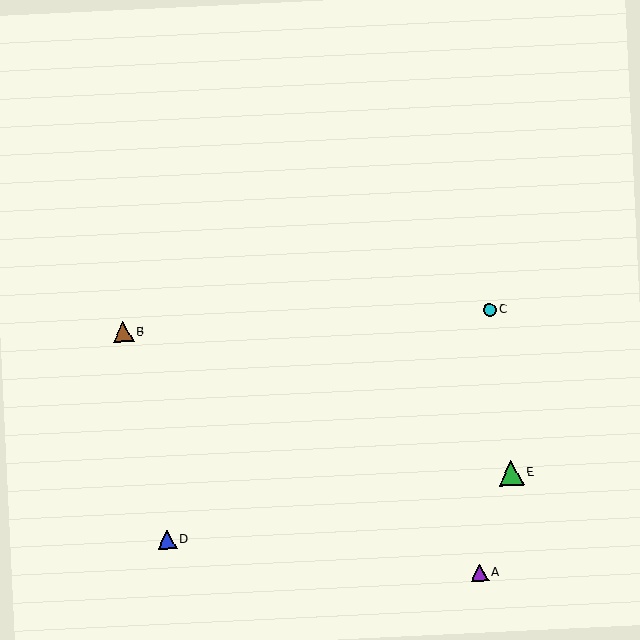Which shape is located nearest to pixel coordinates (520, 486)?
The green triangle (labeled E) at (511, 473) is nearest to that location.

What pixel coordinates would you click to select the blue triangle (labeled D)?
Click at (167, 540) to select the blue triangle D.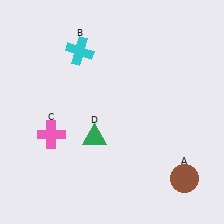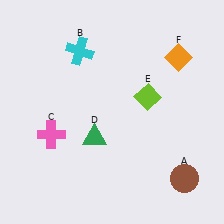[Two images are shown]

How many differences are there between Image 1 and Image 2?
There are 2 differences between the two images.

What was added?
A lime diamond (E), an orange diamond (F) were added in Image 2.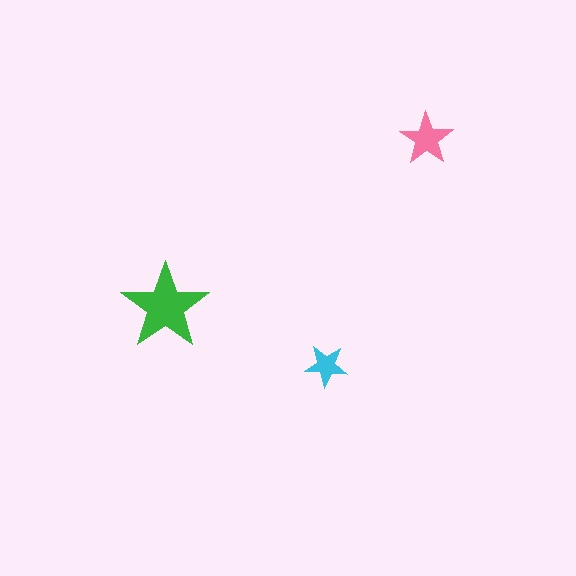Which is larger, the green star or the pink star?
The green one.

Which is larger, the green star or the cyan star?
The green one.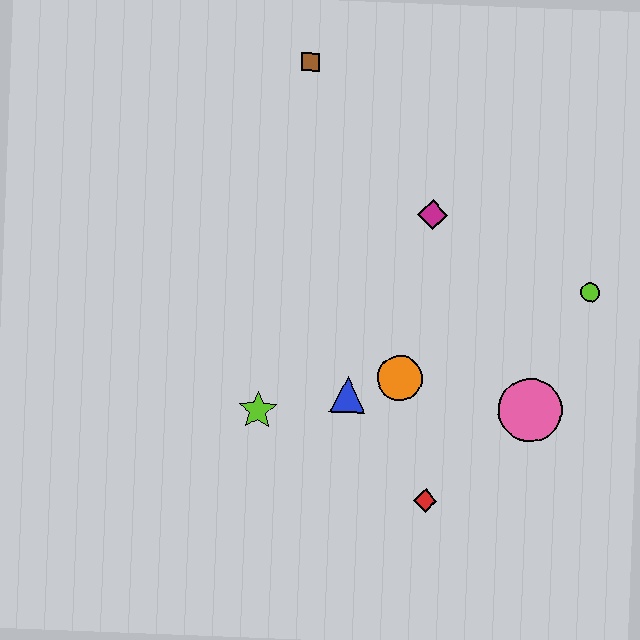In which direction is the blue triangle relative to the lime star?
The blue triangle is to the right of the lime star.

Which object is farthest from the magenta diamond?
The red diamond is farthest from the magenta diamond.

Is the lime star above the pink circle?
No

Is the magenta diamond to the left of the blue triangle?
No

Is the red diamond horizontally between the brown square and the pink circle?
Yes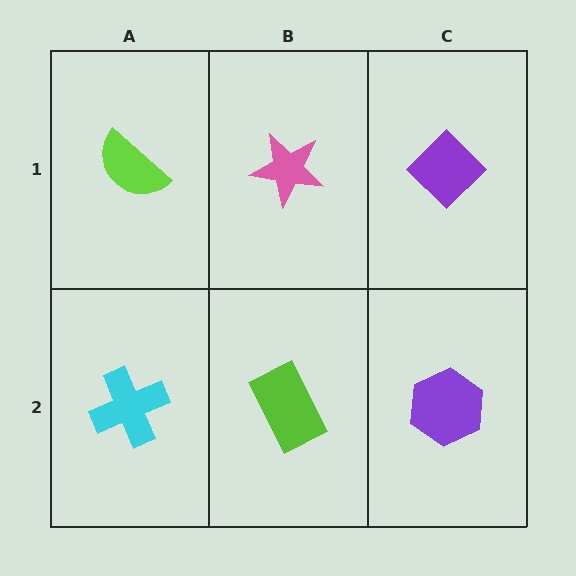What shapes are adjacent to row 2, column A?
A lime semicircle (row 1, column A), a lime rectangle (row 2, column B).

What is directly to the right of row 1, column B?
A purple diamond.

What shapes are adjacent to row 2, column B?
A pink star (row 1, column B), a cyan cross (row 2, column A), a purple hexagon (row 2, column C).